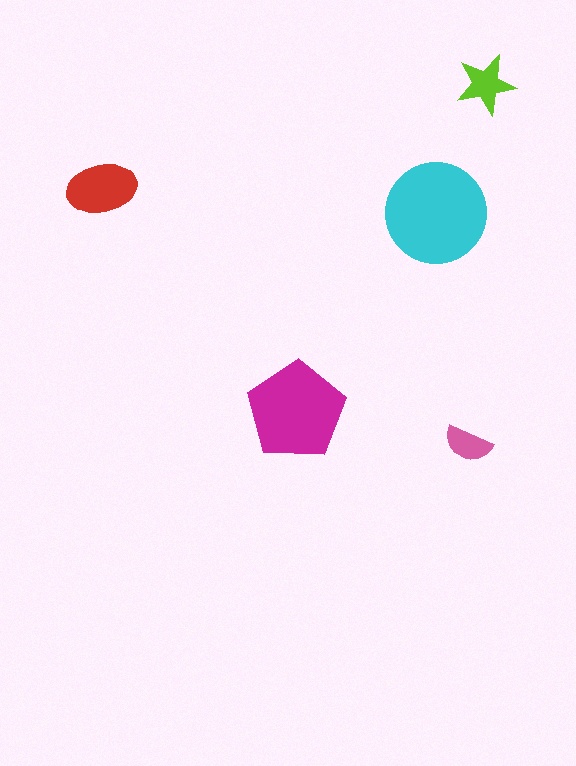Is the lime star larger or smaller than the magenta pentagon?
Smaller.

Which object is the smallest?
The pink semicircle.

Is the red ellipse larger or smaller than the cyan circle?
Smaller.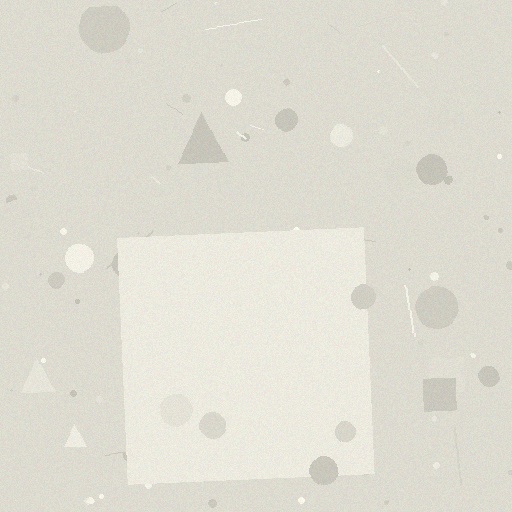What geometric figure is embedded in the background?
A square is embedded in the background.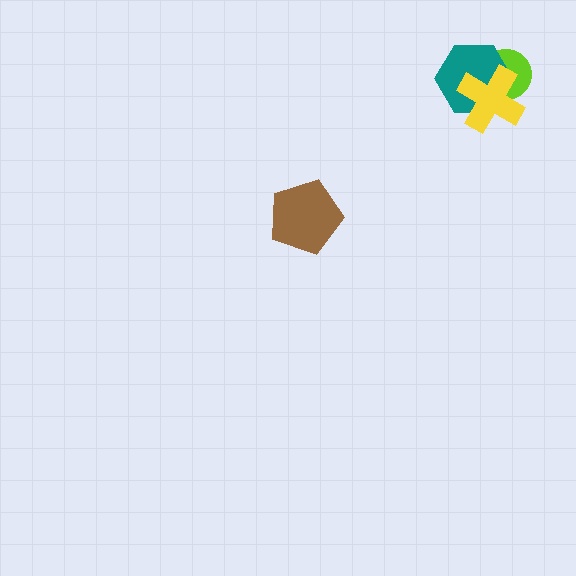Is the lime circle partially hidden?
Yes, it is partially covered by another shape.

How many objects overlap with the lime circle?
2 objects overlap with the lime circle.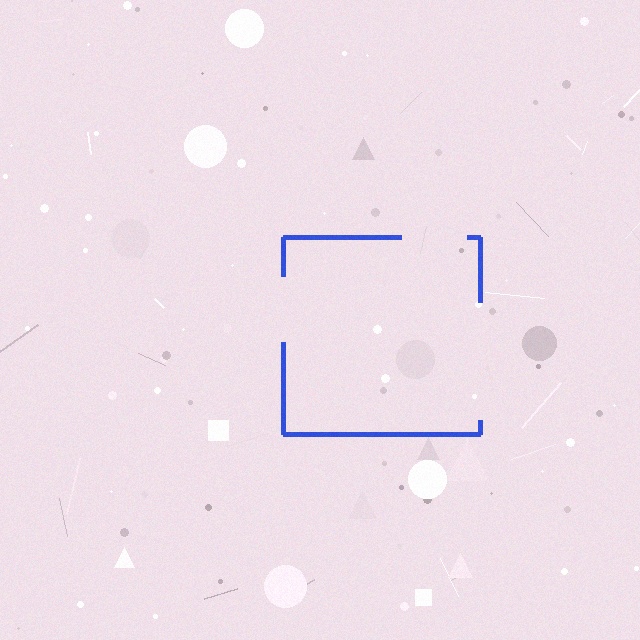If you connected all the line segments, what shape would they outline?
They would outline a square.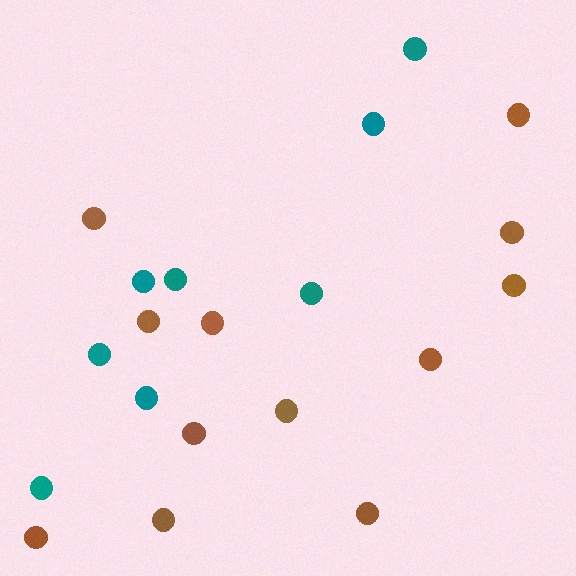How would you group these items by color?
There are 2 groups: one group of teal circles (8) and one group of brown circles (12).